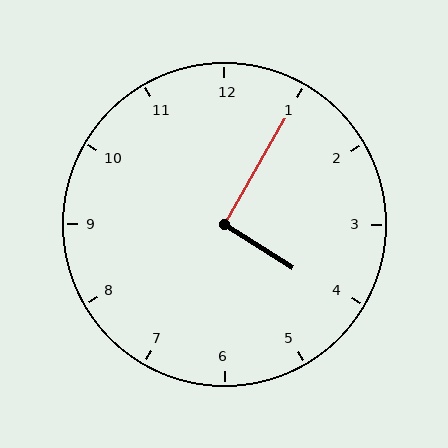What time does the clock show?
4:05.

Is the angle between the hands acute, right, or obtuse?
It is right.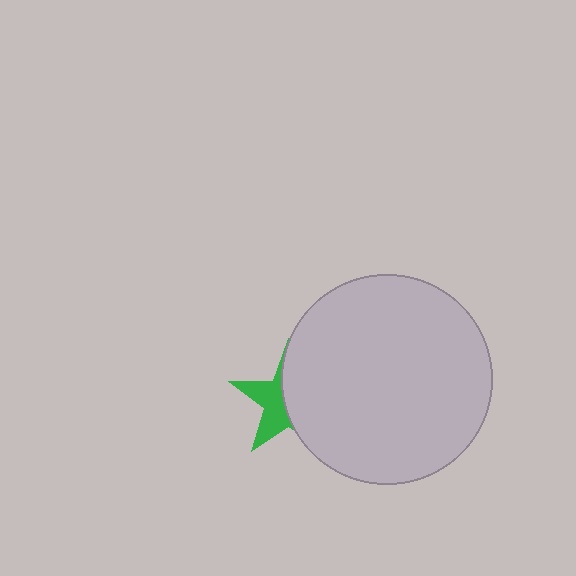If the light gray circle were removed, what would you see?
You would see the complete green star.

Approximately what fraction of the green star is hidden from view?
Roughly 58% of the green star is hidden behind the light gray circle.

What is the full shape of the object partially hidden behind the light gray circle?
The partially hidden object is a green star.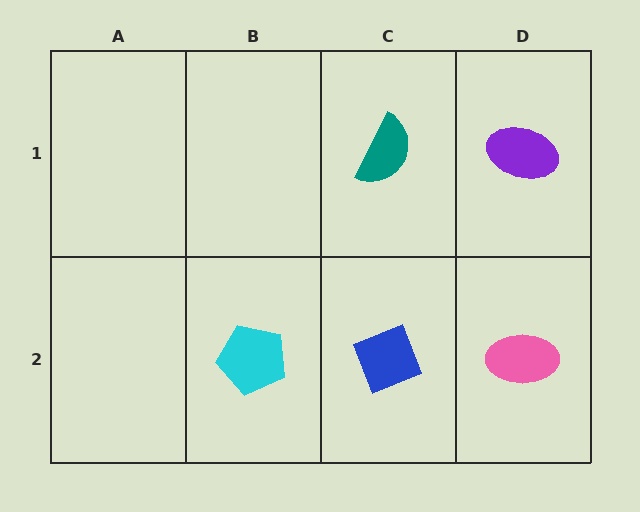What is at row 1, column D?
A purple ellipse.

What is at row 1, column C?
A teal semicircle.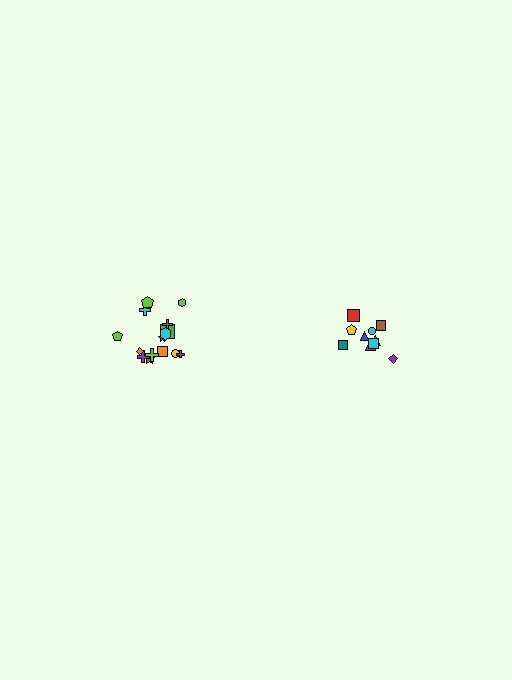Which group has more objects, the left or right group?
The left group.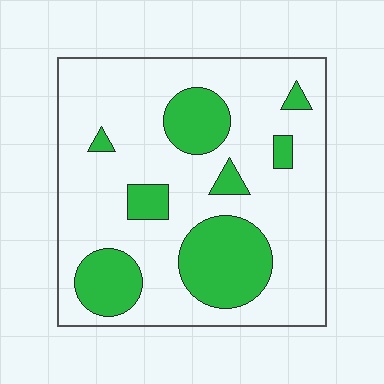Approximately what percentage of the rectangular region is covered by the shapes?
Approximately 25%.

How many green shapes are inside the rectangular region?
8.